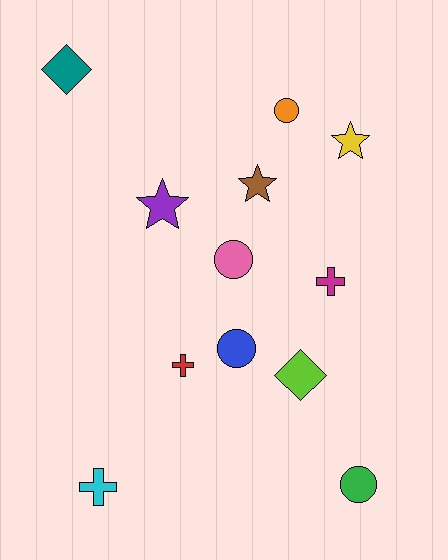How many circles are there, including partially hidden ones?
There are 4 circles.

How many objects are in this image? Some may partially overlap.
There are 12 objects.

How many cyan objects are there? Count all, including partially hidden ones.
There is 1 cyan object.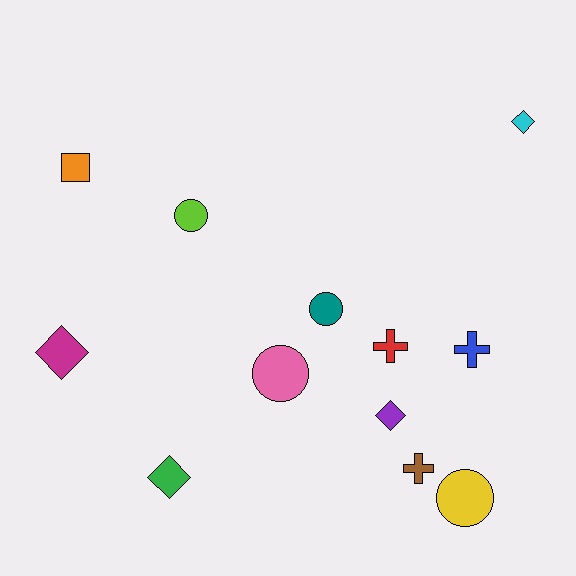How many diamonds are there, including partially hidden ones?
There are 4 diamonds.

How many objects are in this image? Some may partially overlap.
There are 12 objects.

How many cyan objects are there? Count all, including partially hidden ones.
There is 1 cyan object.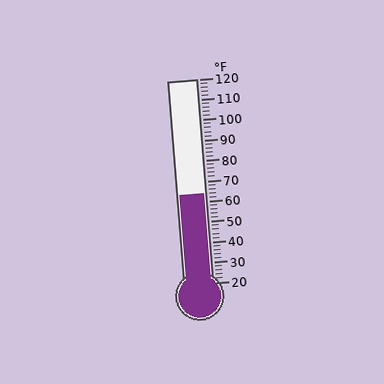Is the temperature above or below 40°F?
The temperature is above 40°F.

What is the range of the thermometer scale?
The thermometer scale ranges from 20°F to 120°F.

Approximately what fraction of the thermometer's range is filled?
The thermometer is filled to approximately 45% of its range.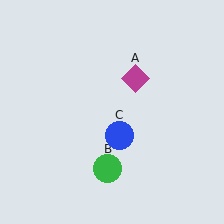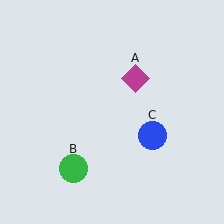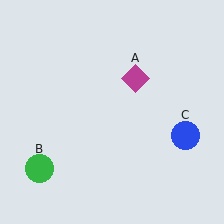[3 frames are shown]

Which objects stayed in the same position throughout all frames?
Magenta diamond (object A) remained stationary.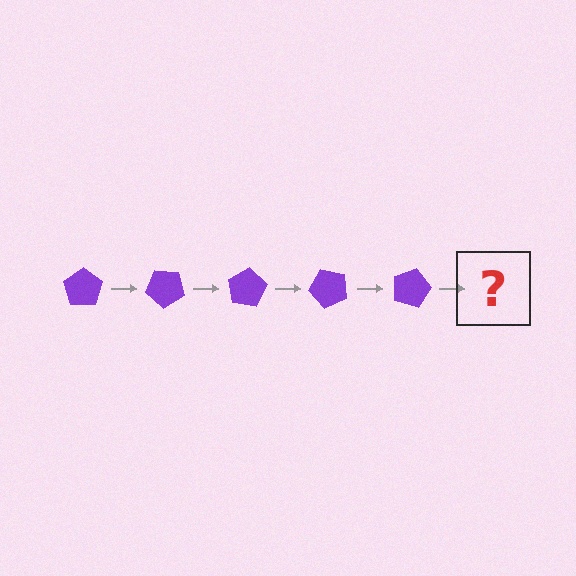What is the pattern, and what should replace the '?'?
The pattern is that the pentagon rotates 40 degrees each step. The '?' should be a purple pentagon rotated 200 degrees.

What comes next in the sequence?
The next element should be a purple pentagon rotated 200 degrees.